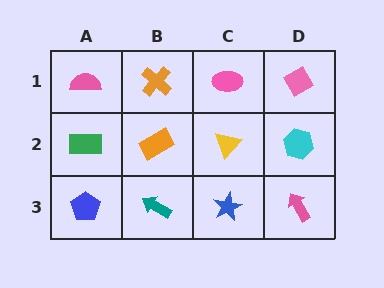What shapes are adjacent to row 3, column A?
A green rectangle (row 2, column A), a teal arrow (row 3, column B).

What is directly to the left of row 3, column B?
A blue pentagon.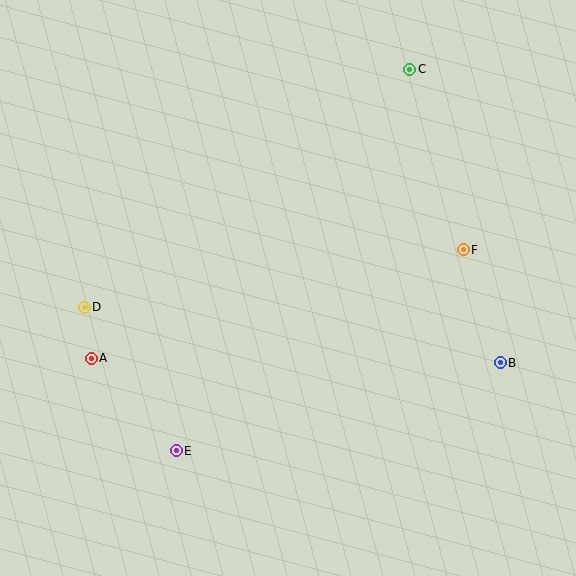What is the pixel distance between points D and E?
The distance between D and E is 170 pixels.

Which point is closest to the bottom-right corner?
Point B is closest to the bottom-right corner.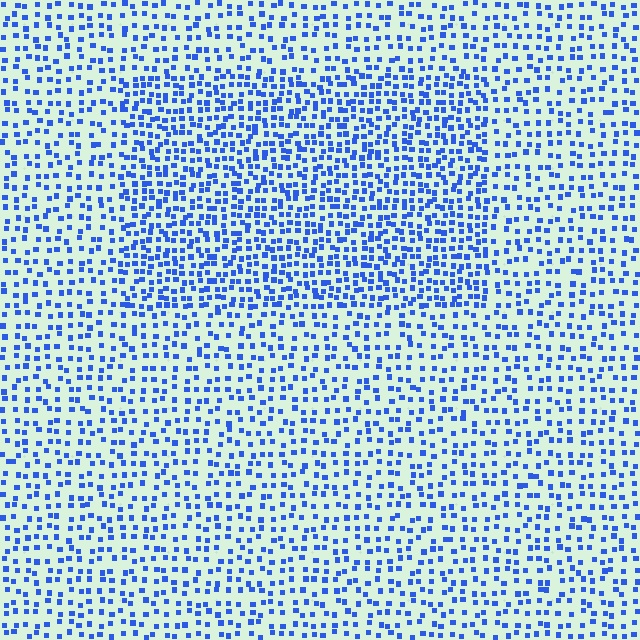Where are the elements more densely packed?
The elements are more densely packed inside the rectangle boundary.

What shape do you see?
I see a rectangle.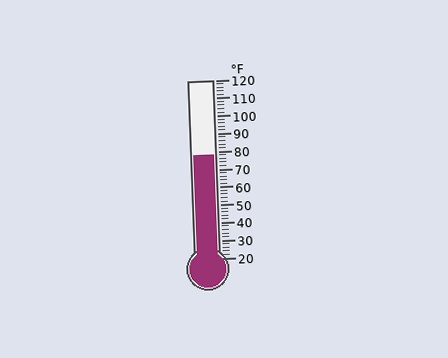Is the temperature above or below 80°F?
The temperature is below 80°F.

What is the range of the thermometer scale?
The thermometer scale ranges from 20°F to 120°F.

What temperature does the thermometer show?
The thermometer shows approximately 78°F.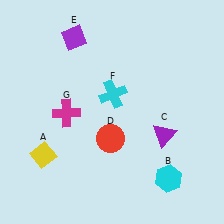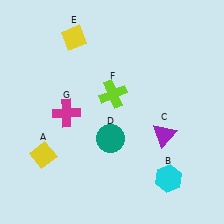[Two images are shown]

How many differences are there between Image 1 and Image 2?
There are 3 differences between the two images.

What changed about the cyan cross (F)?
In Image 1, F is cyan. In Image 2, it changed to lime.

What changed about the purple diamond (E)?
In Image 1, E is purple. In Image 2, it changed to yellow.